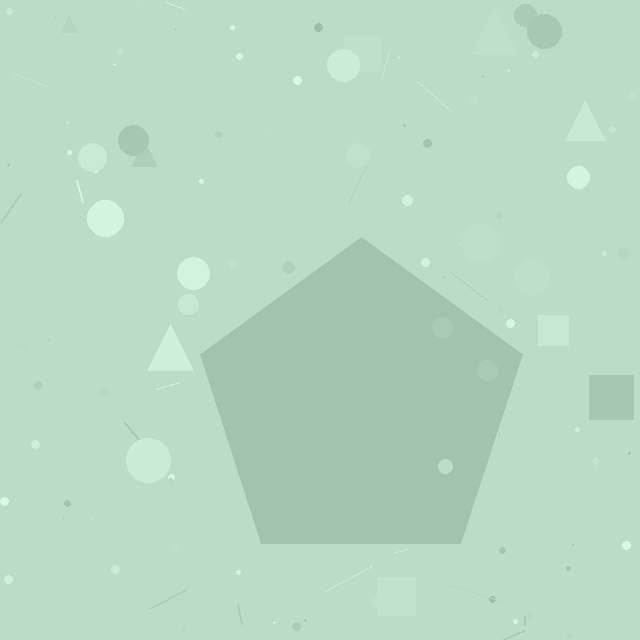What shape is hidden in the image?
A pentagon is hidden in the image.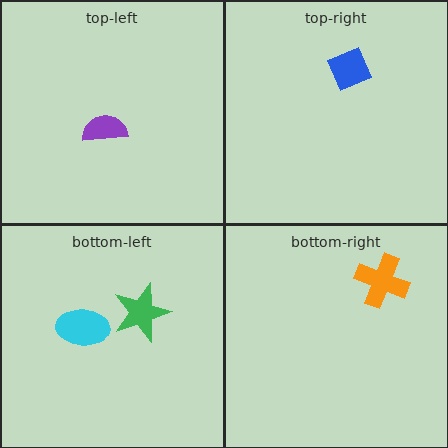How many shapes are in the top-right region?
1.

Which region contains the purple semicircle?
The top-left region.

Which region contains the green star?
The bottom-left region.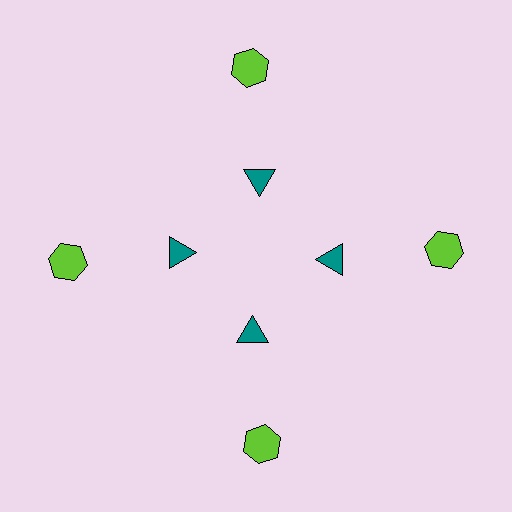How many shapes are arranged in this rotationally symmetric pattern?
There are 8 shapes, arranged in 4 groups of 2.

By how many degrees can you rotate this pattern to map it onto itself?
The pattern maps onto itself every 90 degrees of rotation.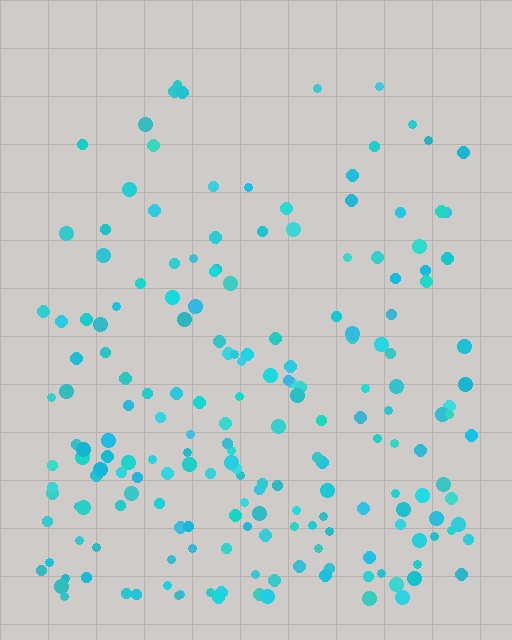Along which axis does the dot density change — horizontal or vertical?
Vertical.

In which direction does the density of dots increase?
From top to bottom, with the bottom side densest.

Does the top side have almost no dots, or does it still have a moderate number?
Still a moderate number, just noticeably fewer than the bottom.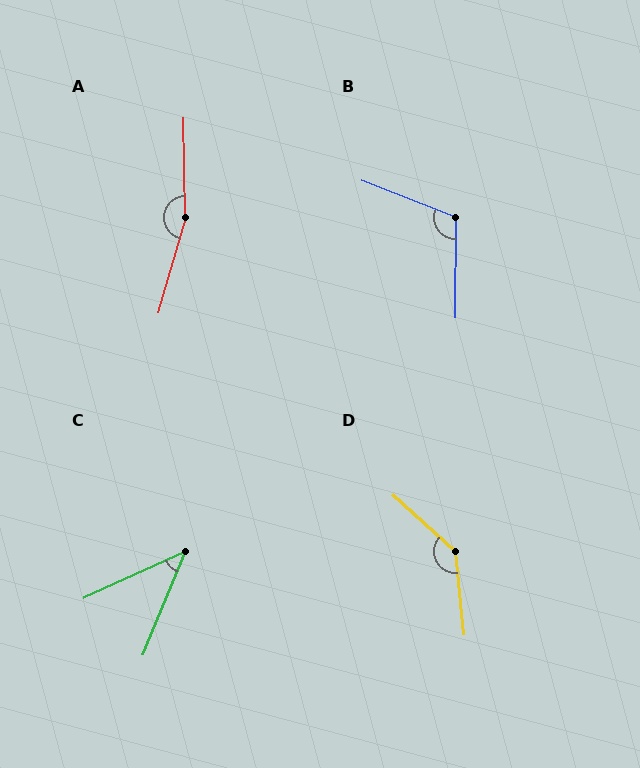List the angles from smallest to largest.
C (43°), B (111°), D (138°), A (163°).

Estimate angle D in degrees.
Approximately 138 degrees.